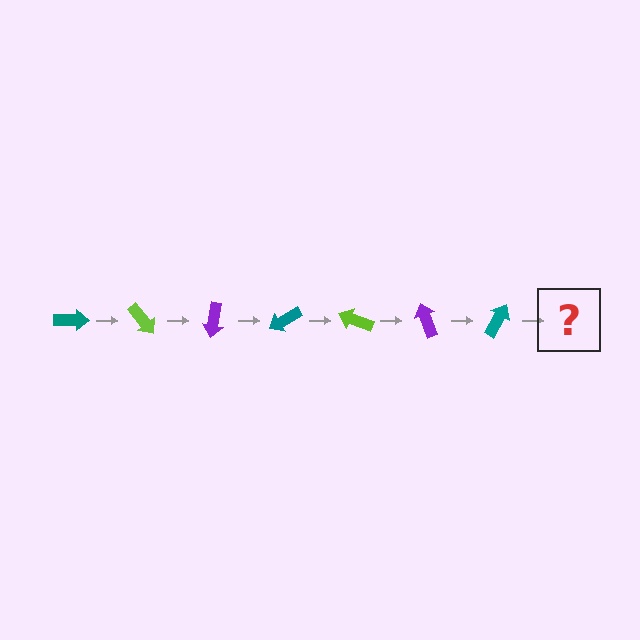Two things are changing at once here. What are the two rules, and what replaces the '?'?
The two rules are that it rotates 50 degrees each step and the color cycles through teal, lime, and purple. The '?' should be a lime arrow, rotated 350 degrees from the start.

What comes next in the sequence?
The next element should be a lime arrow, rotated 350 degrees from the start.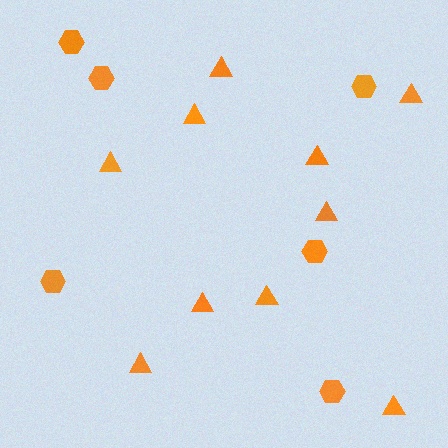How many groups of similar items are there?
There are 2 groups: one group of hexagons (6) and one group of triangles (10).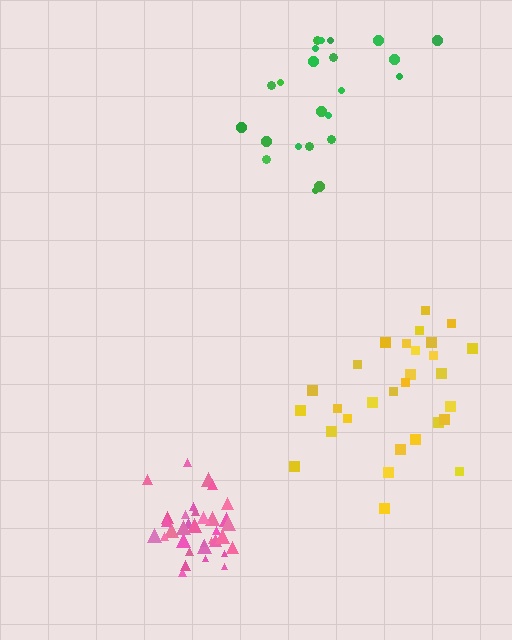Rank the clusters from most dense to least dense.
pink, yellow, green.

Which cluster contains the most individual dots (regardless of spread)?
Pink (34).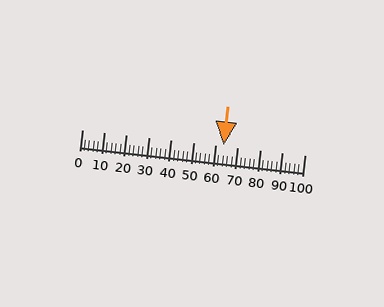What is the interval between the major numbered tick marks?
The major tick marks are spaced 10 units apart.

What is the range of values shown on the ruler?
The ruler shows values from 0 to 100.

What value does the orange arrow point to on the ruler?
The orange arrow points to approximately 64.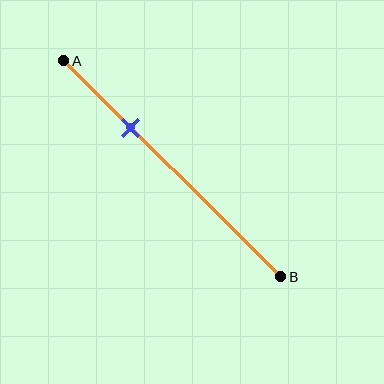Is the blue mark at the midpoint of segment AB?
No, the mark is at about 30% from A, not at the 50% midpoint.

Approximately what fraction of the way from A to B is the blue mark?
The blue mark is approximately 30% of the way from A to B.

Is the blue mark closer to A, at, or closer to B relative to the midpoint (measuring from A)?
The blue mark is closer to point A than the midpoint of segment AB.